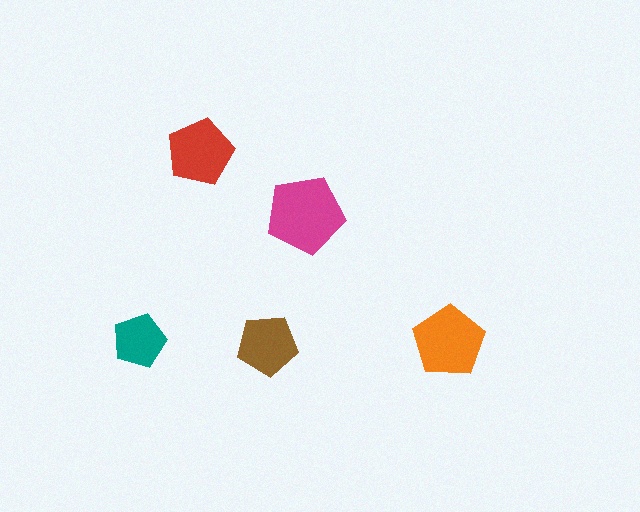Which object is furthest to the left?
The teal pentagon is leftmost.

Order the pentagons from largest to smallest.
the magenta one, the orange one, the red one, the brown one, the teal one.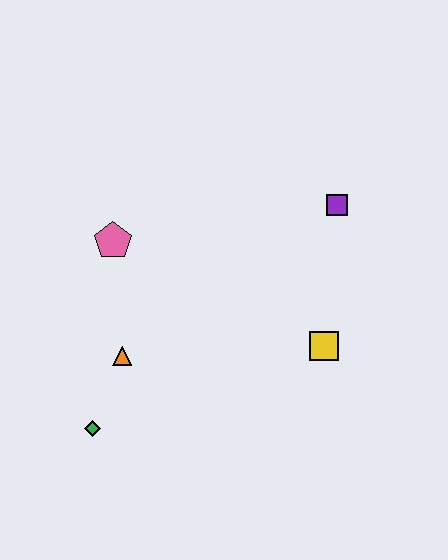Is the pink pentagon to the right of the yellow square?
No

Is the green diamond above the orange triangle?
No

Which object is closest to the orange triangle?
The green diamond is closest to the orange triangle.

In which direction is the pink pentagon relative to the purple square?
The pink pentagon is to the left of the purple square.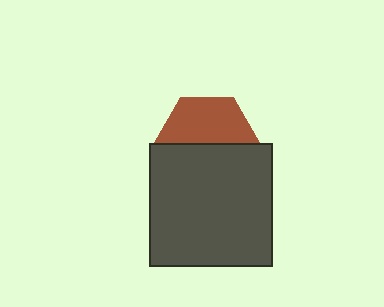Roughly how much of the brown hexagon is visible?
About half of it is visible (roughly 49%).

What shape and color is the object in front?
The object in front is a dark gray square.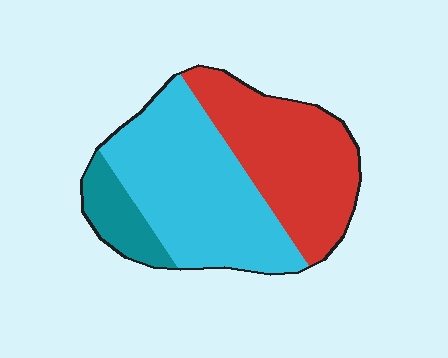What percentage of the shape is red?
Red takes up about two fifths (2/5) of the shape.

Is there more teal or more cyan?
Cyan.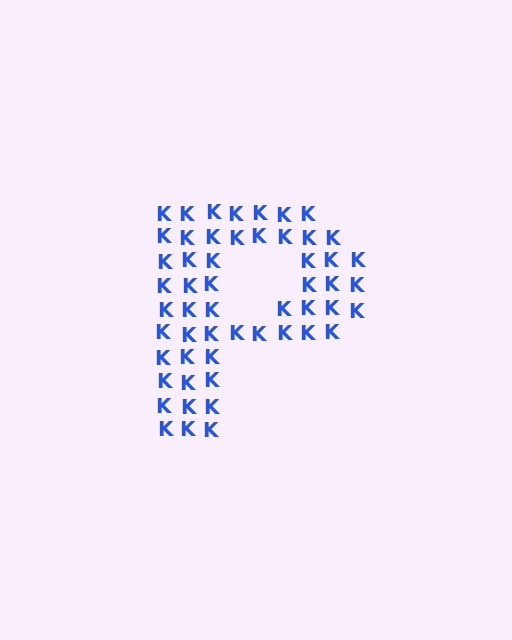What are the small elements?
The small elements are letter K's.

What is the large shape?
The large shape is the letter P.